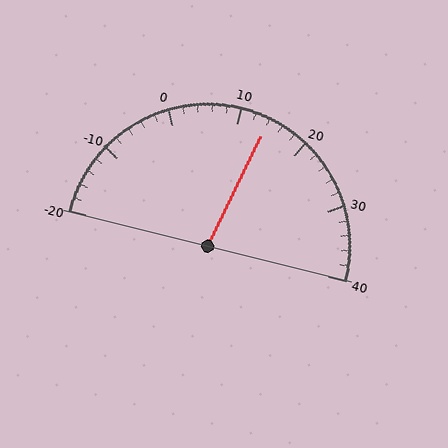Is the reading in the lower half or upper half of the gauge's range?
The reading is in the upper half of the range (-20 to 40).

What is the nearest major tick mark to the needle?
The nearest major tick mark is 10.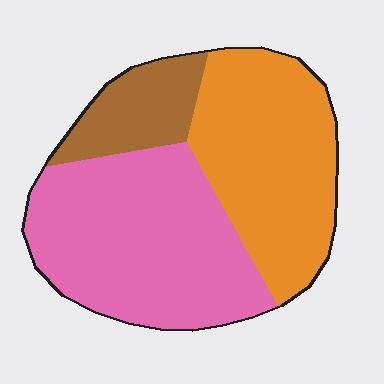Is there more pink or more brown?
Pink.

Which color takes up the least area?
Brown, at roughly 15%.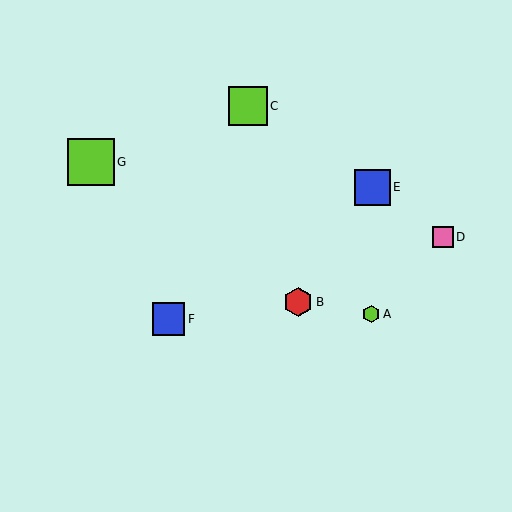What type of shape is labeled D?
Shape D is a pink square.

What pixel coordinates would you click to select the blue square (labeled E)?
Click at (372, 187) to select the blue square E.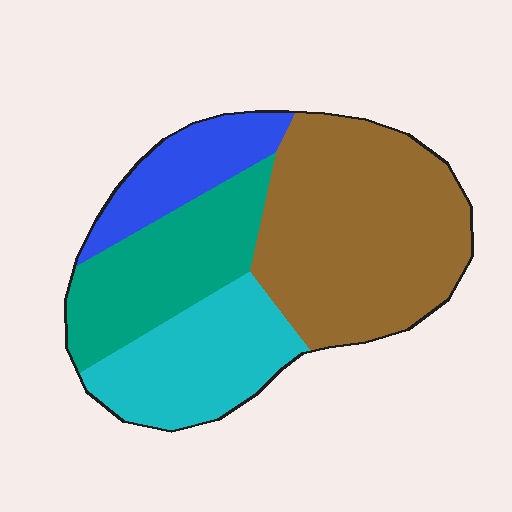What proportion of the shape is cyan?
Cyan takes up about one fifth (1/5) of the shape.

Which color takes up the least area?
Blue, at roughly 15%.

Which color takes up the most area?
Brown, at roughly 45%.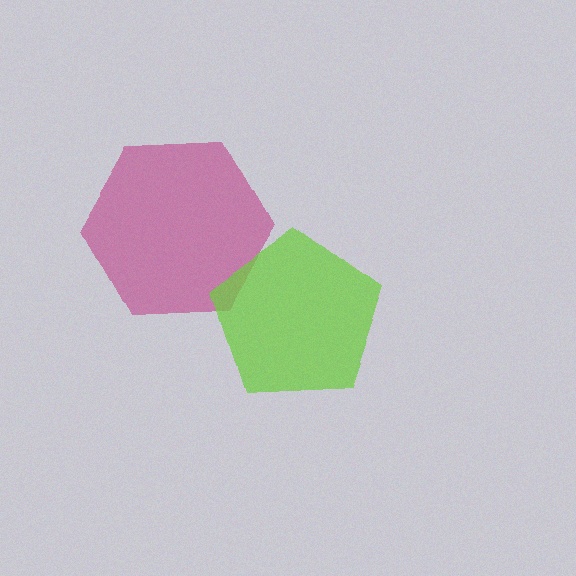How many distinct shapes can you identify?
There are 2 distinct shapes: a magenta hexagon, a lime pentagon.